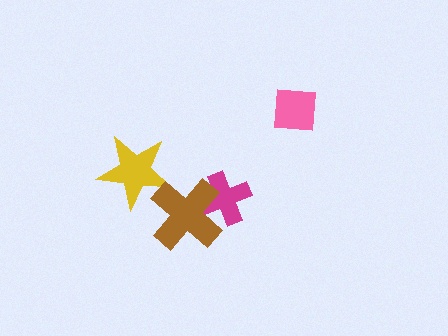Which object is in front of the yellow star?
The brown cross is in front of the yellow star.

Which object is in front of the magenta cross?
The brown cross is in front of the magenta cross.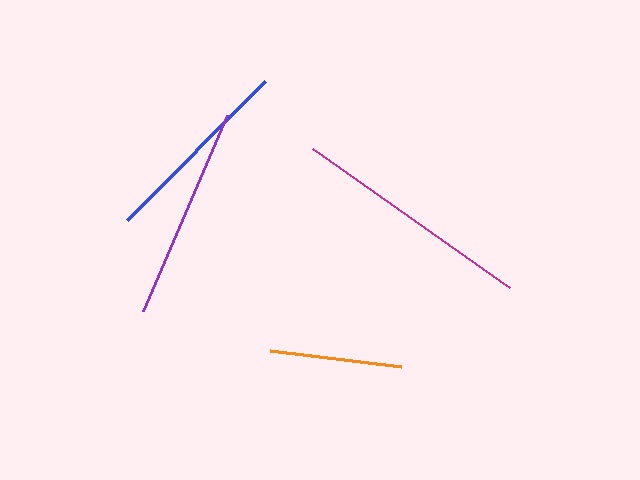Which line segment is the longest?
The magenta line is the longest at approximately 241 pixels.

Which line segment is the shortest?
The orange line is the shortest at approximately 131 pixels.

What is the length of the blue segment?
The blue segment is approximately 196 pixels long.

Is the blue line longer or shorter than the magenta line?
The magenta line is longer than the blue line.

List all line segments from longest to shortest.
From longest to shortest: magenta, purple, blue, orange.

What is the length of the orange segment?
The orange segment is approximately 131 pixels long.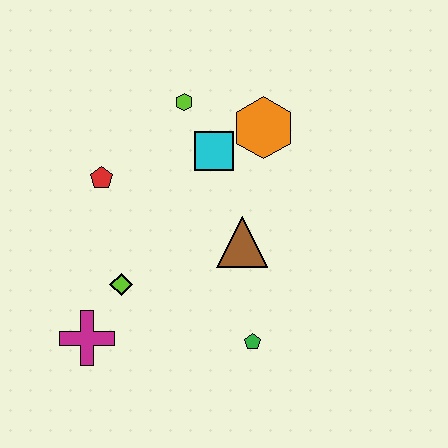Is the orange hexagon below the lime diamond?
No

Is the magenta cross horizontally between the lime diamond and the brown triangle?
No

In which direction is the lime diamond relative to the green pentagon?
The lime diamond is to the left of the green pentagon.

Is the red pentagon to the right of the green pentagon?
No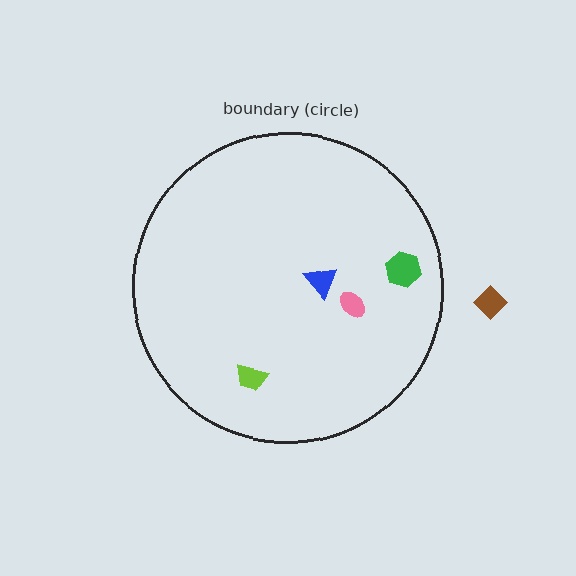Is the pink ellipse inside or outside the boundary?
Inside.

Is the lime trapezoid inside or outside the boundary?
Inside.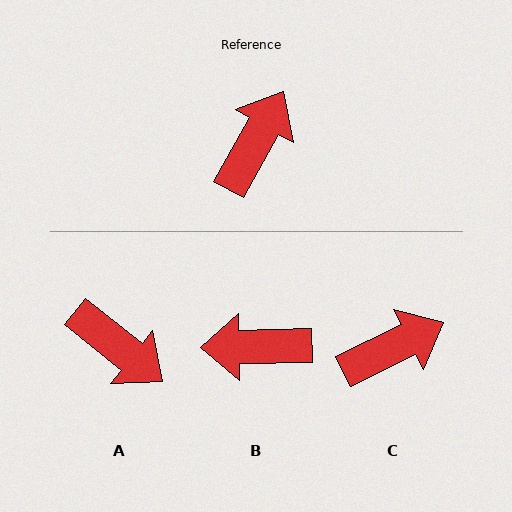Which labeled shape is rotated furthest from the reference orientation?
B, about 120 degrees away.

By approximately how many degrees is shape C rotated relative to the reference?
Approximately 35 degrees clockwise.